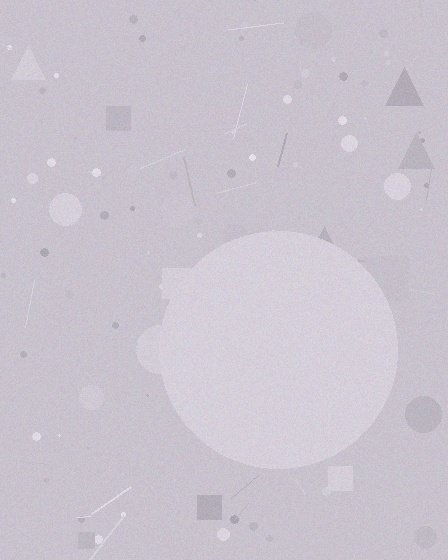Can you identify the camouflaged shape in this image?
The camouflaged shape is a circle.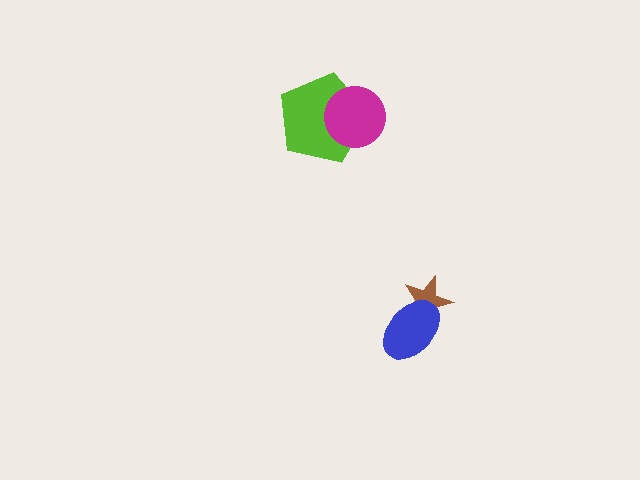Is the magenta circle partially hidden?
No, no other shape covers it.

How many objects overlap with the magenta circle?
1 object overlaps with the magenta circle.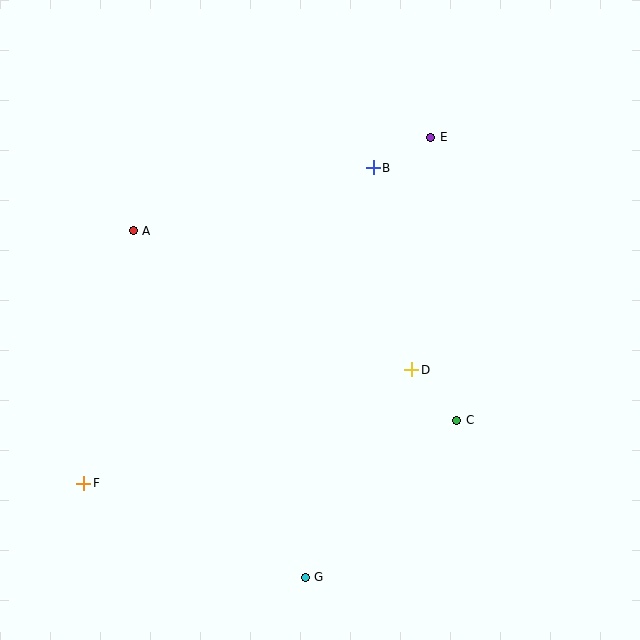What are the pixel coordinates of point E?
Point E is at (431, 137).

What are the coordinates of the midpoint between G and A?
The midpoint between G and A is at (219, 404).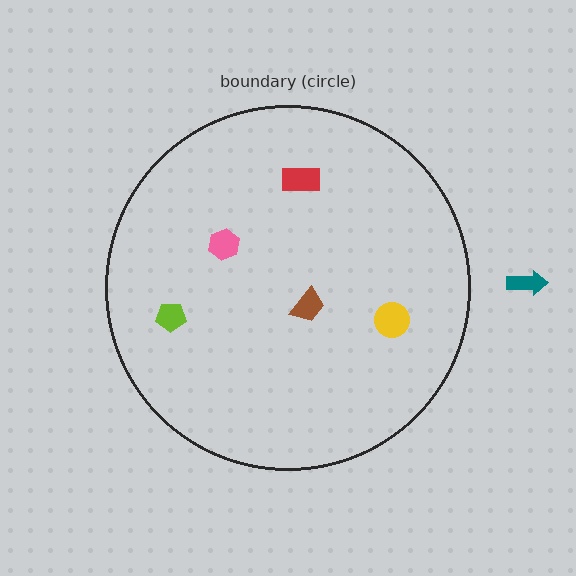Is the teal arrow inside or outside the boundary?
Outside.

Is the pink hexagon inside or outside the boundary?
Inside.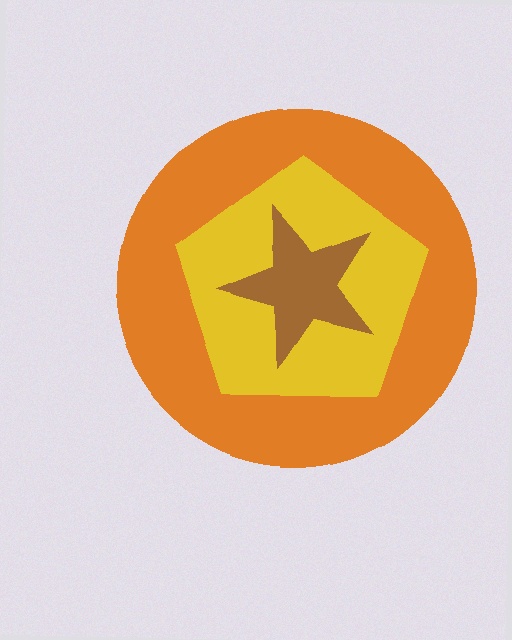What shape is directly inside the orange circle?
The yellow pentagon.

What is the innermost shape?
The brown star.